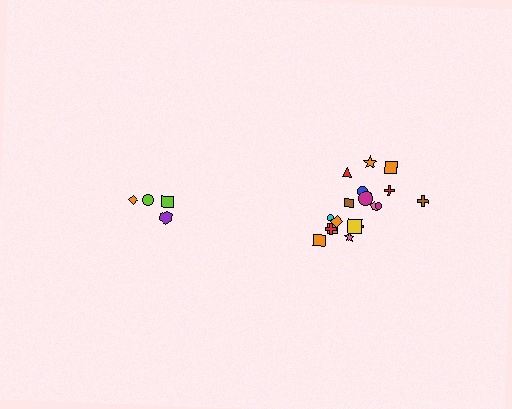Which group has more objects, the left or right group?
The right group.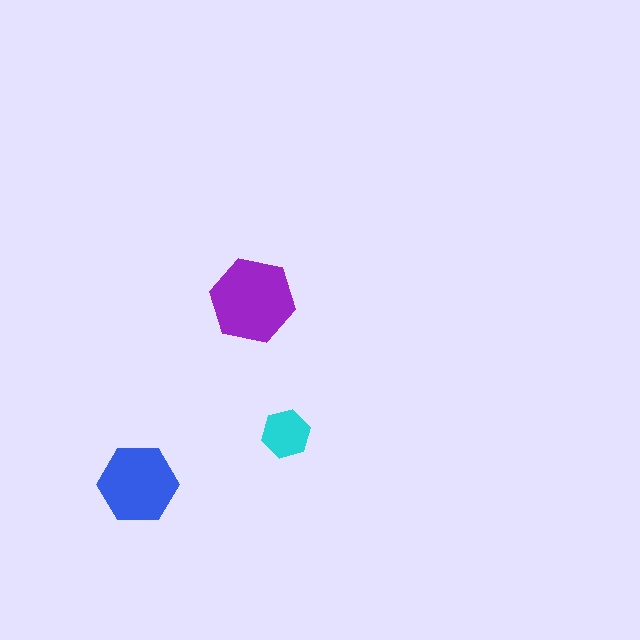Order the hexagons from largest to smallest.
the purple one, the blue one, the cyan one.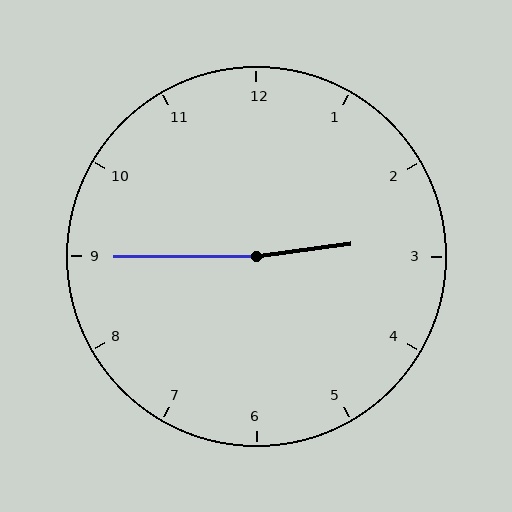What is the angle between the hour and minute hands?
Approximately 172 degrees.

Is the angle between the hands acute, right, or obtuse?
It is obtuse.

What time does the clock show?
2:45.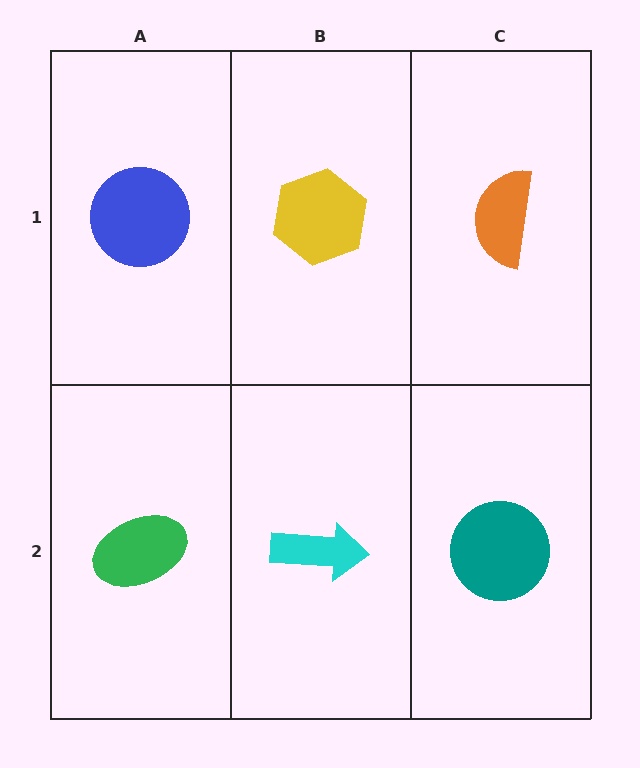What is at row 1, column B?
A yellow hexagon.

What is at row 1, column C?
An orange semicircle.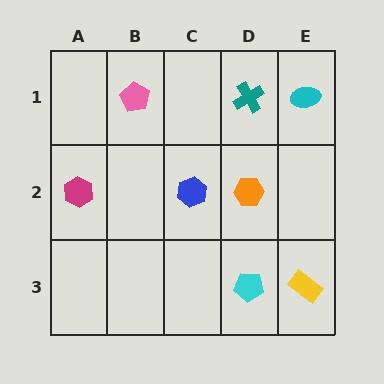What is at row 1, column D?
A teal cross.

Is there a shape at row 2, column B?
No, that cell is empty.